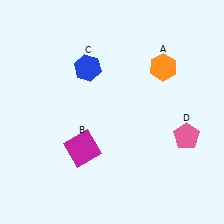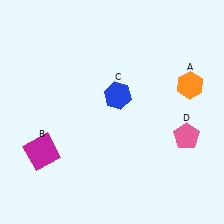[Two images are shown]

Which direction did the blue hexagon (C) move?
The blue hexagon (C) moved right.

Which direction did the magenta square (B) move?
The magenta square (B) moved left.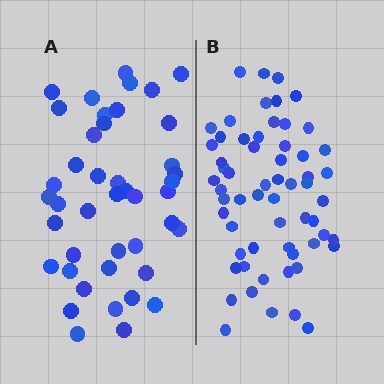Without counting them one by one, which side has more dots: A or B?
Region B (the right region) has more dots.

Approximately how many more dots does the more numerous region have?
Region B has approximately 15 more dots than region A.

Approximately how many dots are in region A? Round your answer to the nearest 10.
About 40 dots. (The exact count is 43, which rounds to 40.)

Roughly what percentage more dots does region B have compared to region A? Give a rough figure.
About 40% more.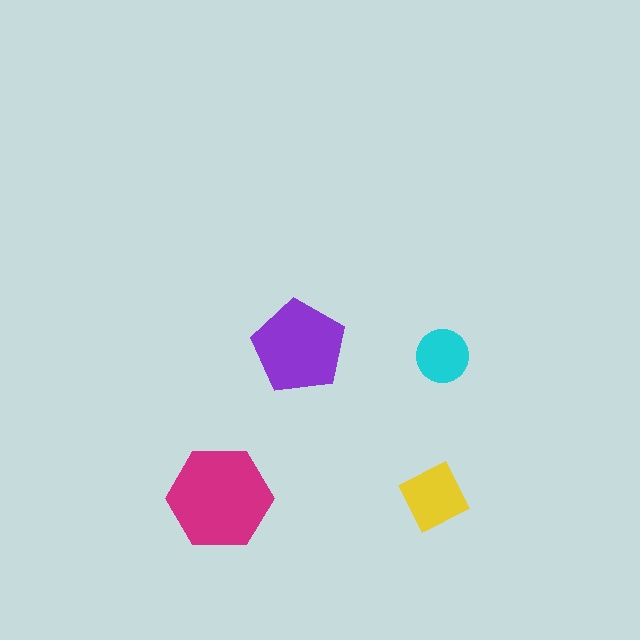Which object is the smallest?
The cyan circle.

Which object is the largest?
The magenta hexagon.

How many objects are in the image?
There are 4 objects in the image.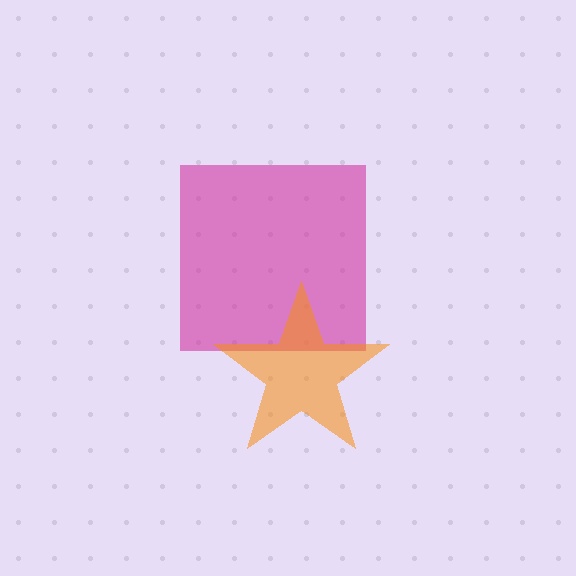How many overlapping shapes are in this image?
There are 2 overlapping shapes in the image.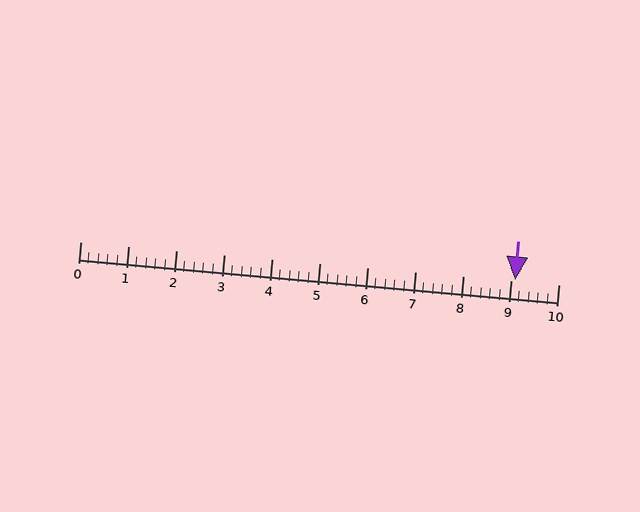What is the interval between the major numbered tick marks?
The major tick marks are spaced 1 units apart.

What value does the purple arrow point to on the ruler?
The purple arrow points to approximately 9.1.